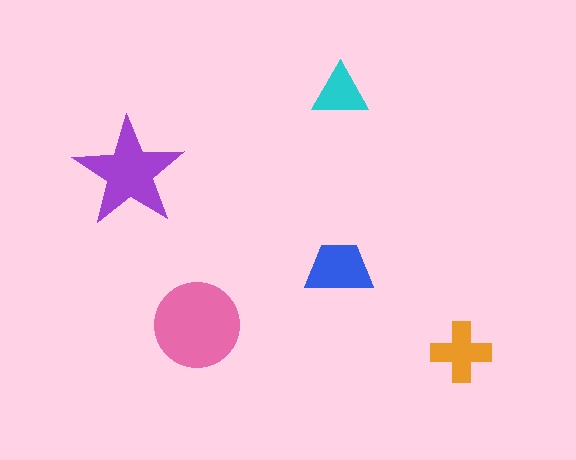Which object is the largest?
The pink circle.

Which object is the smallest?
The cyan triangle.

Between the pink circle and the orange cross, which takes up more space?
The pink circle.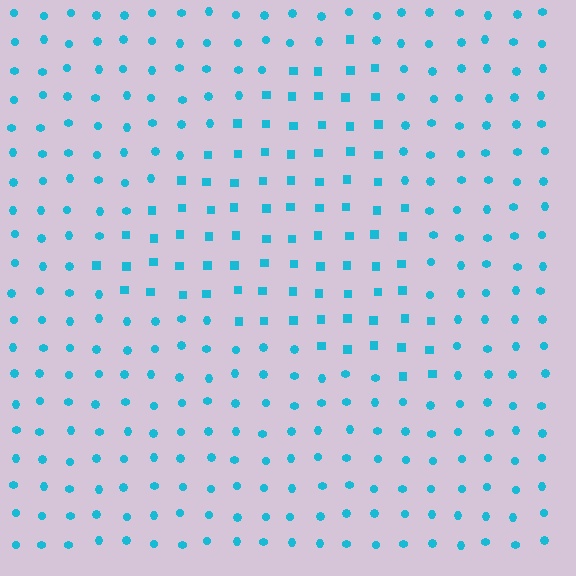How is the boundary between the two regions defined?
The boundary is defined by a change in element shape: squares inside vs. circles outside. All elements share the same color and spacing.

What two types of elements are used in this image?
The image uses squares inside the triangle region and circles outside it.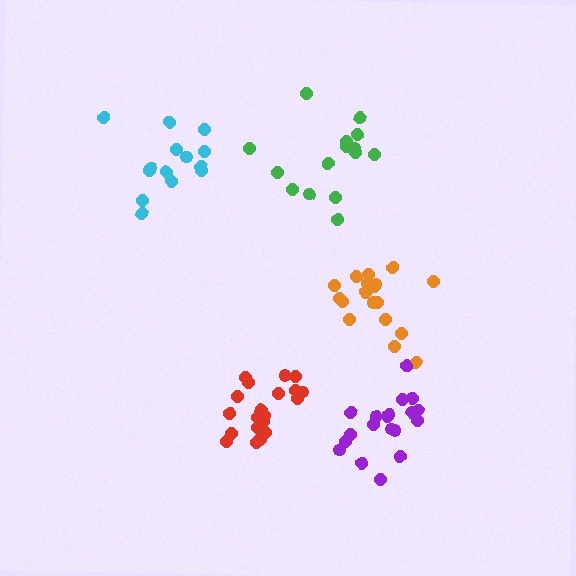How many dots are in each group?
Group 1: 14 dots, Group 2: 20 dots, Group 3: 18 dots, Group 4: 15 dots, Group 5: 19 dots (86 total).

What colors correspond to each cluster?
The clusters are colored: cyan, red, orange, green, purple.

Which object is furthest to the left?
The cyan cluster is leftmost.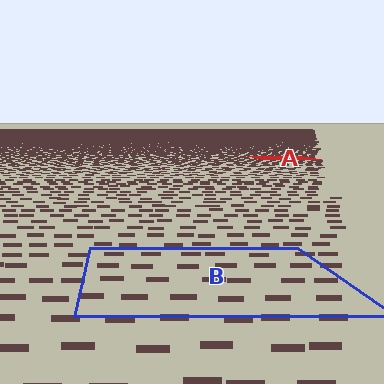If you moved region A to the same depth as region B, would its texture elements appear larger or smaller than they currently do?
They would appear larger. At a closer depth, the same texture elements are projected at a bigger on-screen size.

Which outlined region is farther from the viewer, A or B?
Region A is farther from the viewer — the texture elements inside it appear smaller and more densely packed.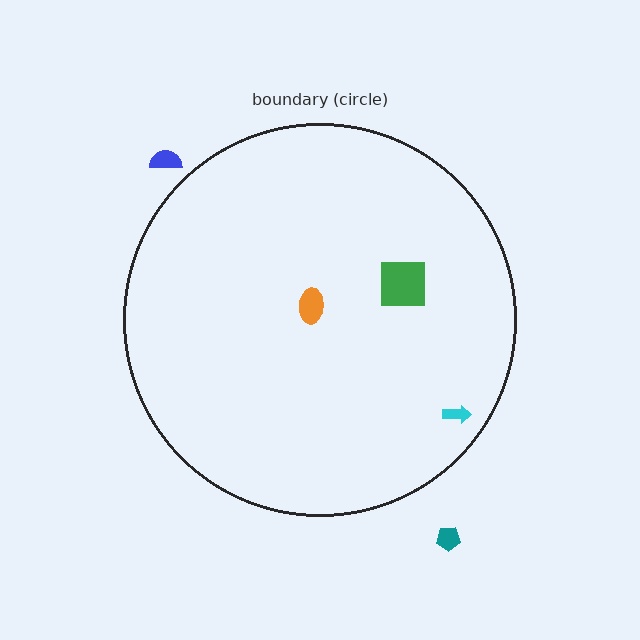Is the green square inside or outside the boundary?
Inside.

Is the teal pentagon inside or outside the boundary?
Outside.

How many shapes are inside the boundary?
3 inside, 2 outside.